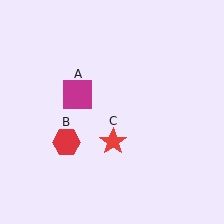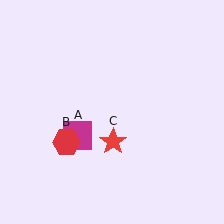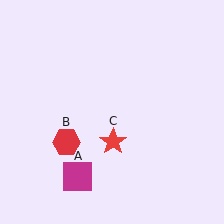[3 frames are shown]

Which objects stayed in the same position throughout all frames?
Red hexagon (object B) and red star (object C) remained stationary.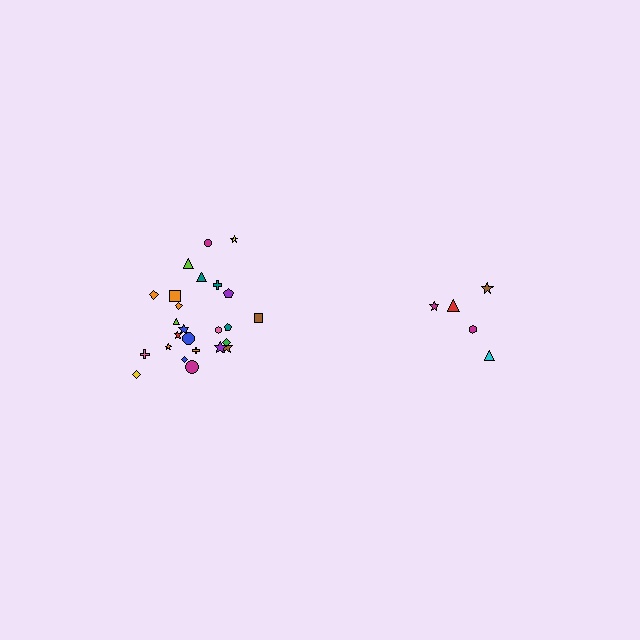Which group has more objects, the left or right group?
The left group.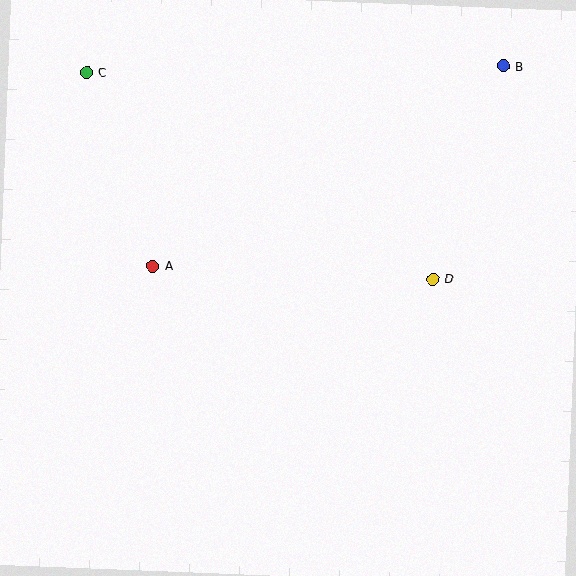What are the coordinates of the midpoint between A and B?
The midpoint between A and B is at (328, 166).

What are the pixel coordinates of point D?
Point D is at (433, 279).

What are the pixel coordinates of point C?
Point C is at (86, 72).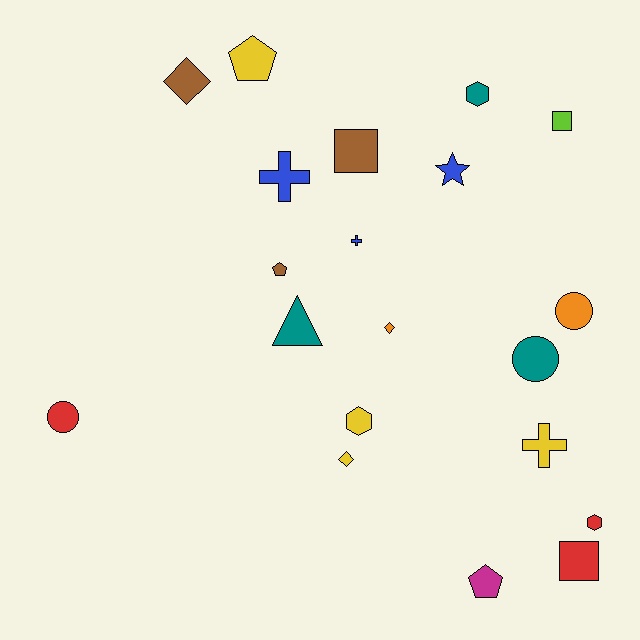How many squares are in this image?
There are 3 squares.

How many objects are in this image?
There are 20 objects.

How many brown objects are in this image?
There are 3 brown objects.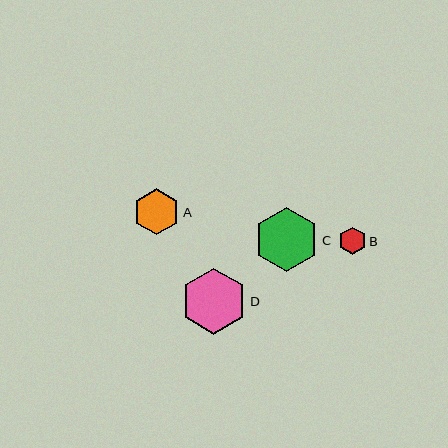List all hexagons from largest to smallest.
From largest to smallest: D, C, A, B.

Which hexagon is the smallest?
Hexagon B is the smallest with a size of approximately 28 pixels.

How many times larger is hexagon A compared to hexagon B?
Hexagon A is approximately 1.6 times the size of hexagon B.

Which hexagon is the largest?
Hexagon D is the largest with a size of approximately 66 pixels.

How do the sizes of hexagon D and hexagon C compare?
Hexagon D and hexagon C are approximately the same size.